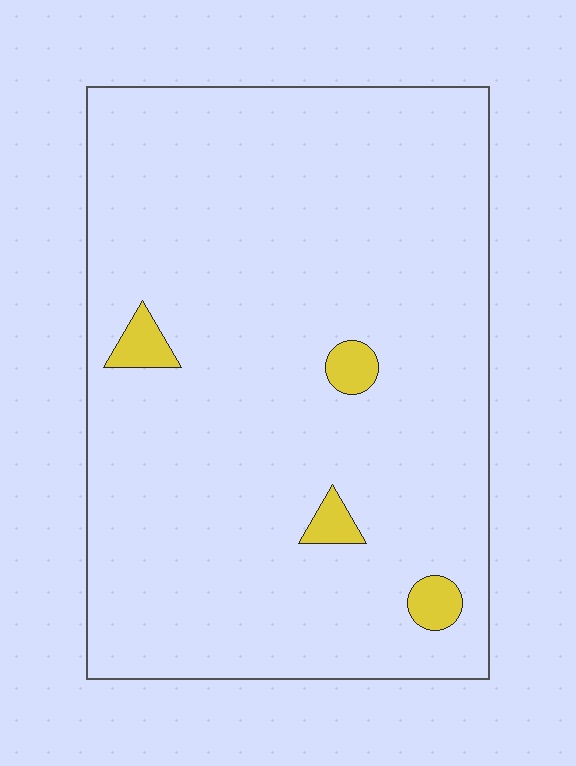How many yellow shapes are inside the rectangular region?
4.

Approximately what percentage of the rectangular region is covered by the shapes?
Approximately 5%.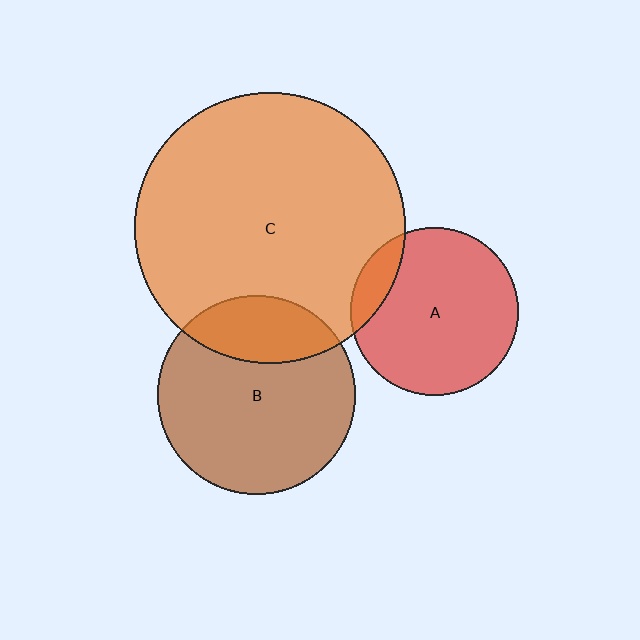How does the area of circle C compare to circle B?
Approximately 1.9 times.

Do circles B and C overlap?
Yes.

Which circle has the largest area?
Circle C (orange).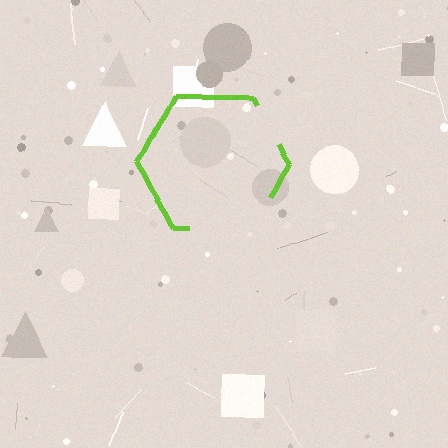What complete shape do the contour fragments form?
The contour fragments form a hexagon.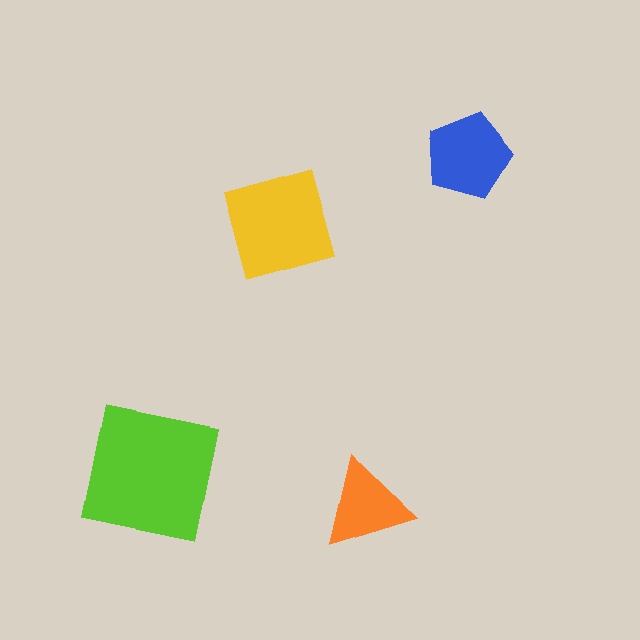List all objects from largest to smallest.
The lime square, the yellow square, the blue pentagon, the orange triangle.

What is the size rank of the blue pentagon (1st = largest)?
3rd.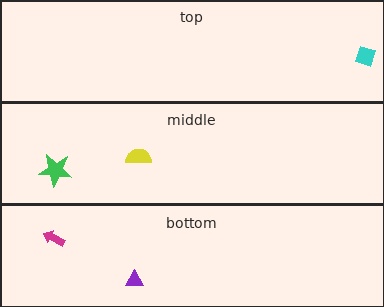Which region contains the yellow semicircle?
The middle region.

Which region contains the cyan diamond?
The top region.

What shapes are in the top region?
The cyan diamond.